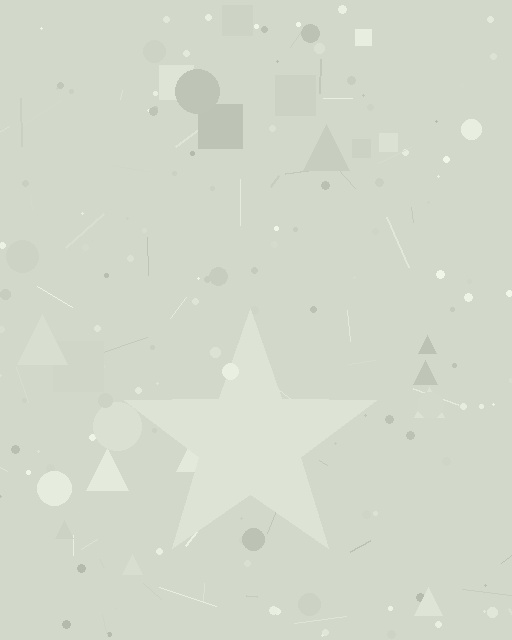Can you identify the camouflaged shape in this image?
The camouflaged shape is a star.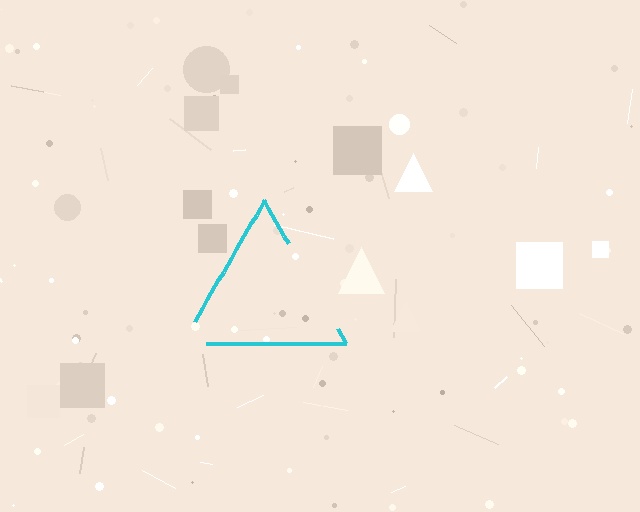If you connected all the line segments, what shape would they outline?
They would outline a triangle.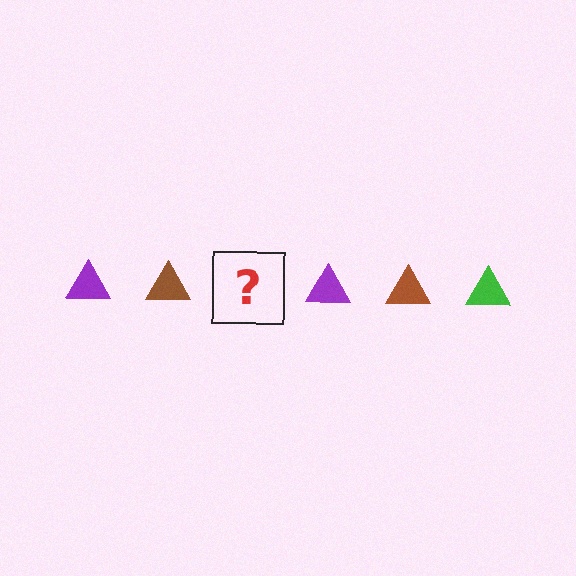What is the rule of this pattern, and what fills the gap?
The rule is that the pattern cycles through purple, brown, green triangles. The gap should be filled with a green triangle.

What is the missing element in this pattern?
The missing element is a green triangle.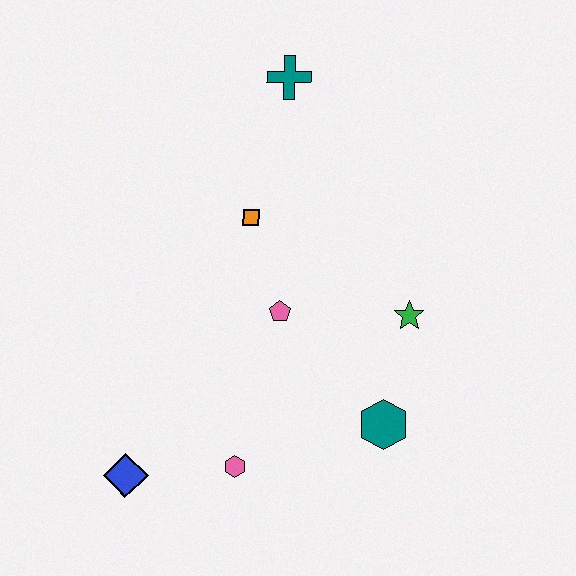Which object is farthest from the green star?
The blue diamond is farthest from the green star.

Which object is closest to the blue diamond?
The pink hexagon is closest to the blue diamond.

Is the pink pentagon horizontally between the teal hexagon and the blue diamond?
Yes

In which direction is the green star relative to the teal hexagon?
The green star is above the teal hexagon.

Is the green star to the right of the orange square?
Yes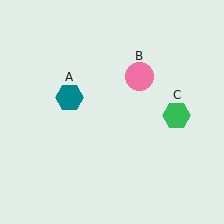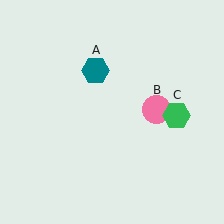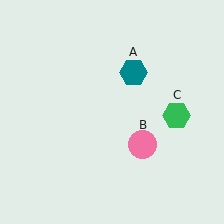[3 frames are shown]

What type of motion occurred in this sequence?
The teal hexagon (object A), pink circle (object B) rotated clockwise around the center of the scene.